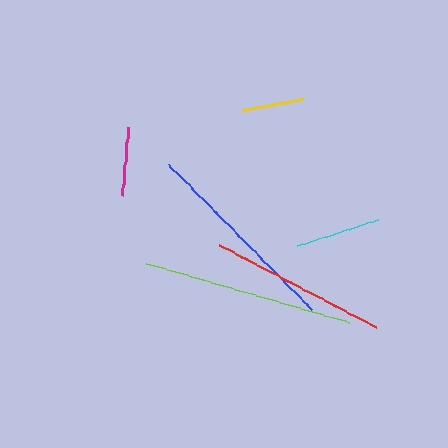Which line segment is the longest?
The lime line is the longest at approximately 210 pixels.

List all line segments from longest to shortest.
From longest to shortest: lime, blue, red, cyan, magenta, yellow.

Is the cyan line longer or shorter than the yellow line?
The cyan line is longer than the yellow line.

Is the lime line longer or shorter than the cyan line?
The lime line is longer than the cyan line.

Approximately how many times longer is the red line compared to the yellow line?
The red line is approximately 2.8 times the length of the yellow line.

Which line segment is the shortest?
The yellow line is the shortest at approximately 62 pixels.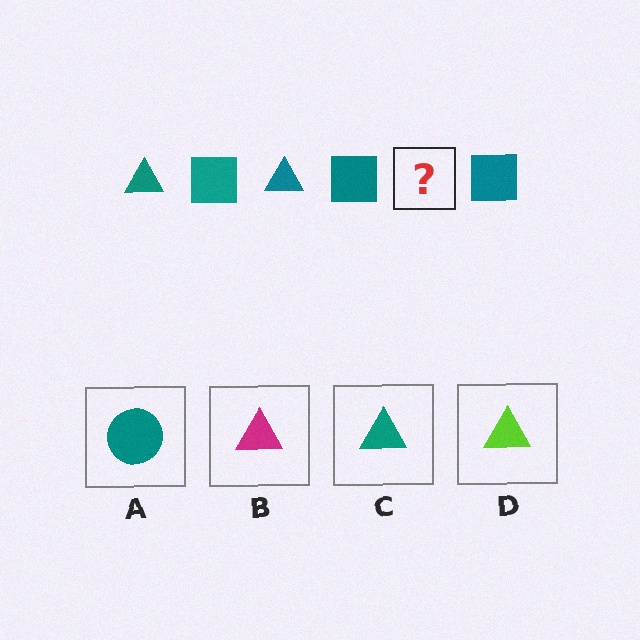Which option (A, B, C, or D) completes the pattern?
C.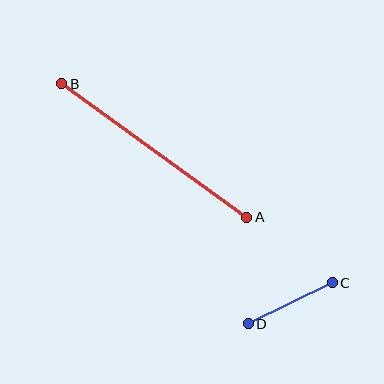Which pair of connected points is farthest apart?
Points A and B are farthest apart.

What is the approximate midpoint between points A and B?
The midpoint is at approximately (154, 151) pixels.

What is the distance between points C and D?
The distance is approximately 94 pixels.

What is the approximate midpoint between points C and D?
The midpoint is at approximately (290, 303) pixels.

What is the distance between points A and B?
The distance is approximately 228 pixels.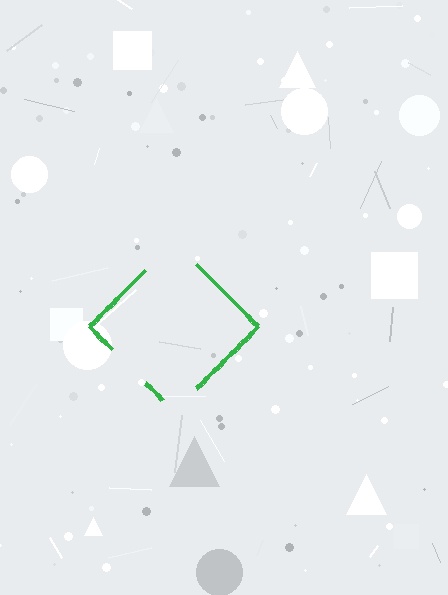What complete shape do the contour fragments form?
The contour fragments form a diamond.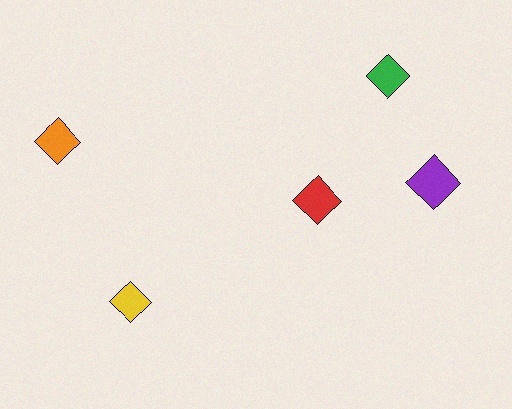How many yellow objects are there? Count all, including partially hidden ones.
There is 1 yellow object.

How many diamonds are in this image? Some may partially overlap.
There are 5 diamonds.